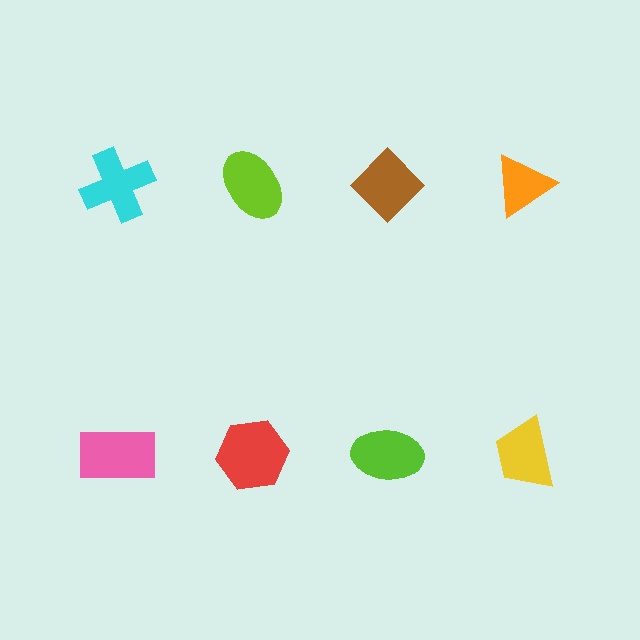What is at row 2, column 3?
A lime ellipse.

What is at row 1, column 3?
A brown diamond.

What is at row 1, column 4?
An orange triangle.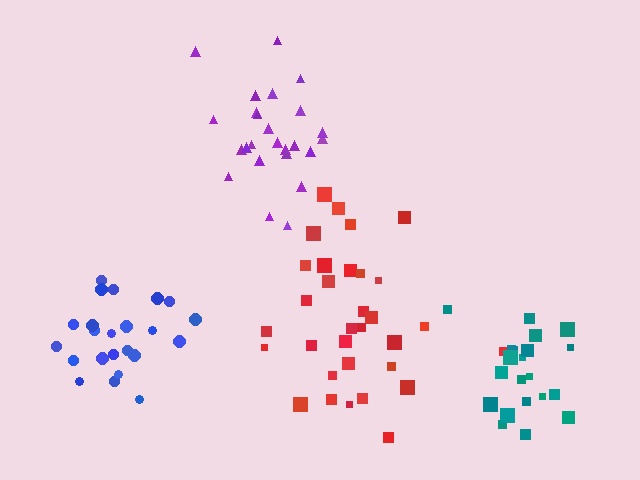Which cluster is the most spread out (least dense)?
Red.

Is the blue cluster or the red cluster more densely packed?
Blue.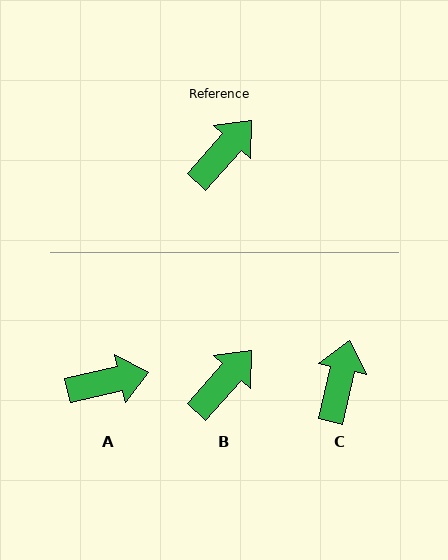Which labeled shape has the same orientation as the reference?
B.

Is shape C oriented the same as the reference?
No, it is off by about 29 degrees.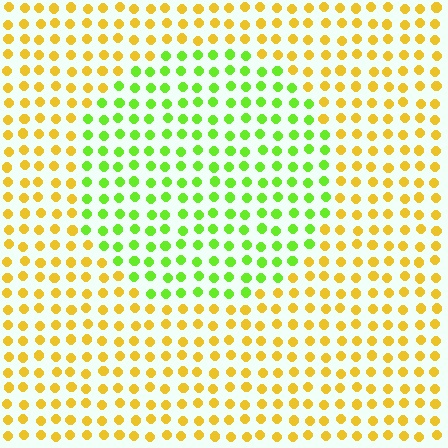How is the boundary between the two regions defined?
The boundary is defined purely by a slight shift in hue (about 53 degrees). Spacing, size, and orientation are identical on both sides.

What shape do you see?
I see a circle.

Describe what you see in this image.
The image is filled with small yellow elements in a uniform arrangement. A circle-shaped region is visible where the elements are tinted to a slightly different hue, forming a subtle color boundary.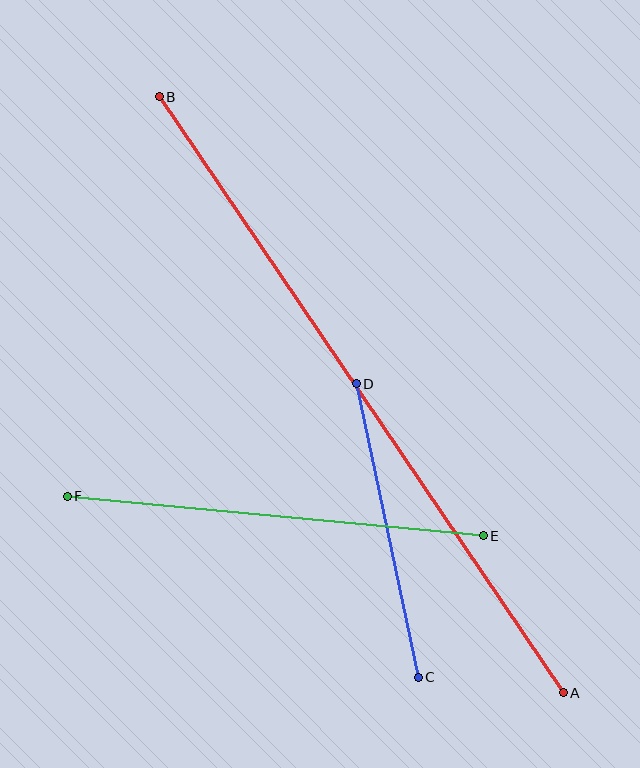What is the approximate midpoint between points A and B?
The midpoint is at approximately (361, 395) pixels.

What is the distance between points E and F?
The distance is approximately 418 pixels.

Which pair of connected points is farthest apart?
Points A and B are farthest apart.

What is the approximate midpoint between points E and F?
The midpoint is at approximately (275, 516) pixels.